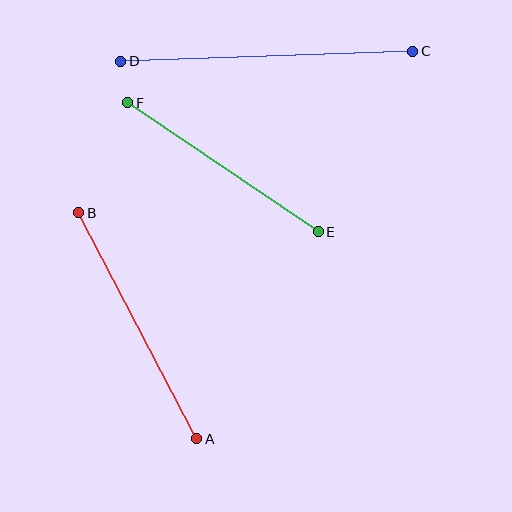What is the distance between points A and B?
The distance is approximately 255 pixels.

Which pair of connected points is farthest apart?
Points C and D are farthest apart.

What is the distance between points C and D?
The distance is approximately 292 pixels.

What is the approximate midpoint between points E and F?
The midpoint is at approximately (223, 167) pixels.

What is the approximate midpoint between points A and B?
The midpoint is at approximately (138, 326) pixels.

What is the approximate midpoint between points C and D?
The midpoint is at approximately (267, 56) pixels.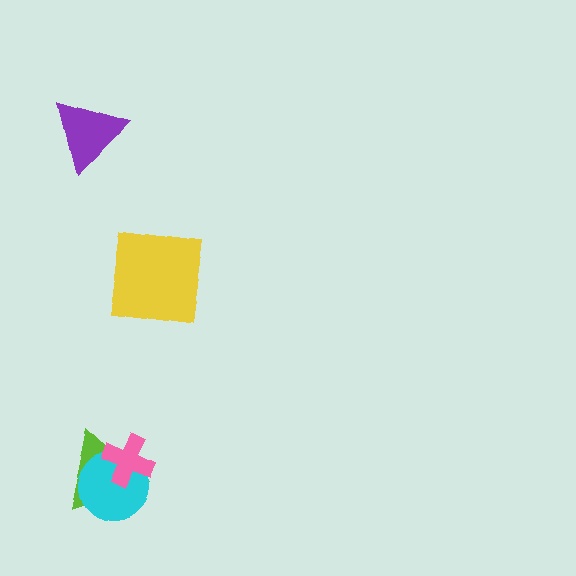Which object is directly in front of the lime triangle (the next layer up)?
The cyan circle is directly in front of the lime triangle.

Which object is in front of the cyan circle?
The pink cross is in front of the cyan circle.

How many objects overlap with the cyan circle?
2 objects overlap with the cyan circle.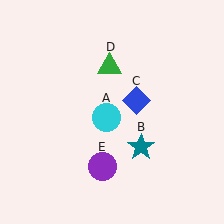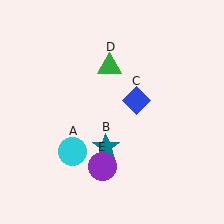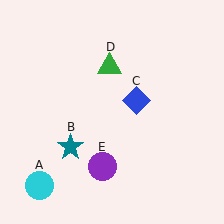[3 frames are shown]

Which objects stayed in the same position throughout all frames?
Blue diamond (object C) and green triangle (object D) and purple circle (object E) remained stationary.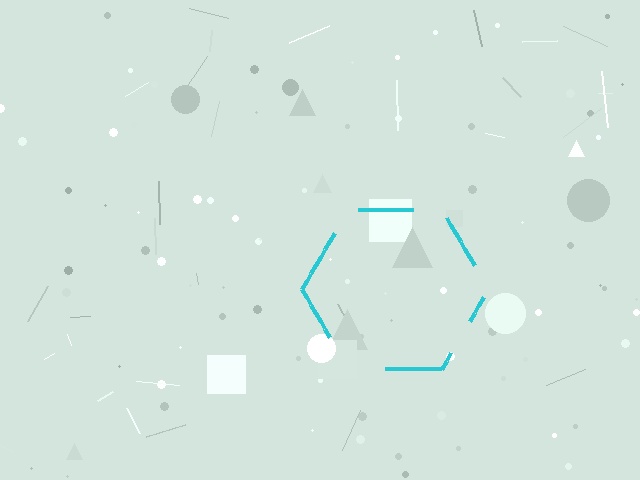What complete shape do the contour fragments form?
The contour fragments form a hexagon.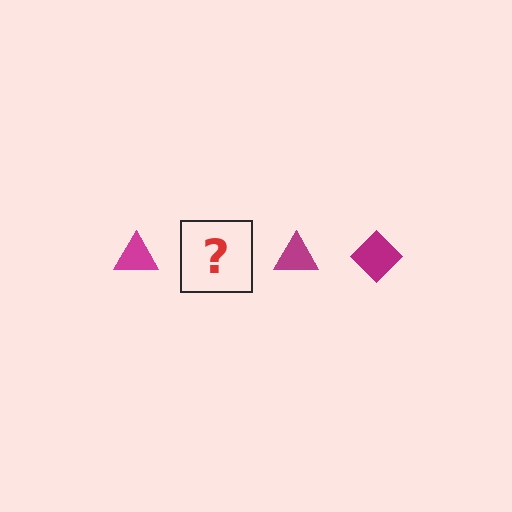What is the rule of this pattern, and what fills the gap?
The rule is that the pattern cycles through triangle, diamond shapes in magenta. The gap should be filled with a magenta diamond.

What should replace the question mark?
The question mark should be replaced with a magenta diamond.